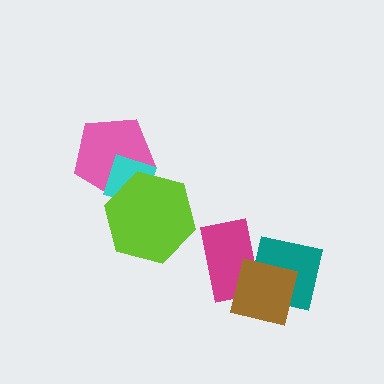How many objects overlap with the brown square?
2 objects overlap with the brown square.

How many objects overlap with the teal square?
2 objects overlap with the teal square.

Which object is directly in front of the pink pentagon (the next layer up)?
The cyan diamond is directly in front of the pink pentagon.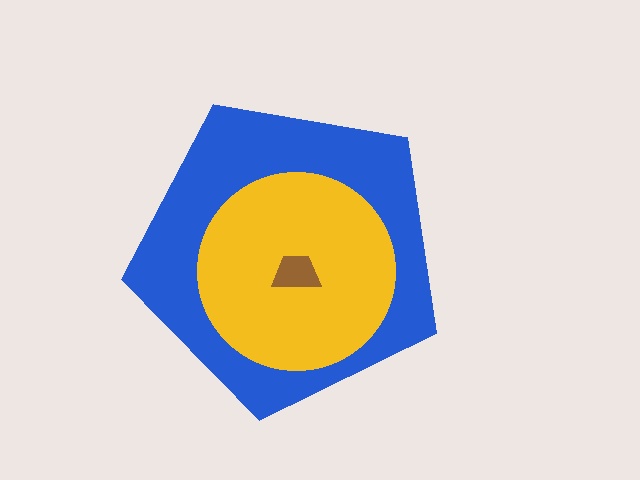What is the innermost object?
The brown trapezoid.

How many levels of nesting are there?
3.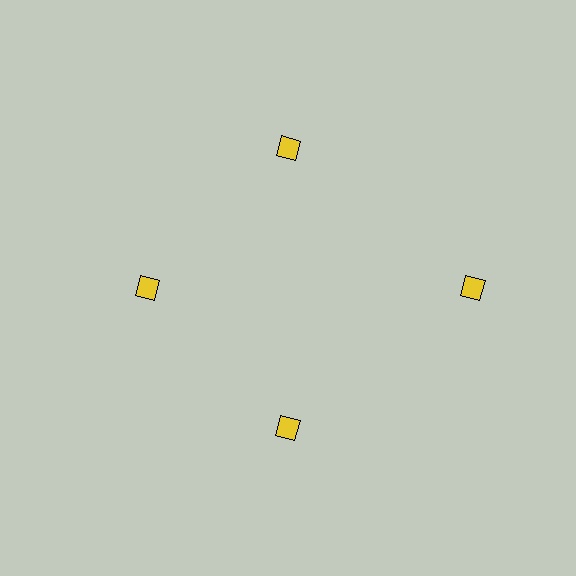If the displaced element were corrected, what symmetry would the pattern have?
It would have 4-fold rotational symmetry — the pattern would map onto itself every 90 degrees.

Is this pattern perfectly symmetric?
No. The 4 yellow diamonds are arranged in a ring, but one element near the 3 o'clock position is pushed outward from the center, breaking the 4-fold rotational symmetry.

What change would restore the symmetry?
The symmetry would be restored by moving it inward, back onto the ring so that all 4 diamonds sit at equal angles and equal distance from the center.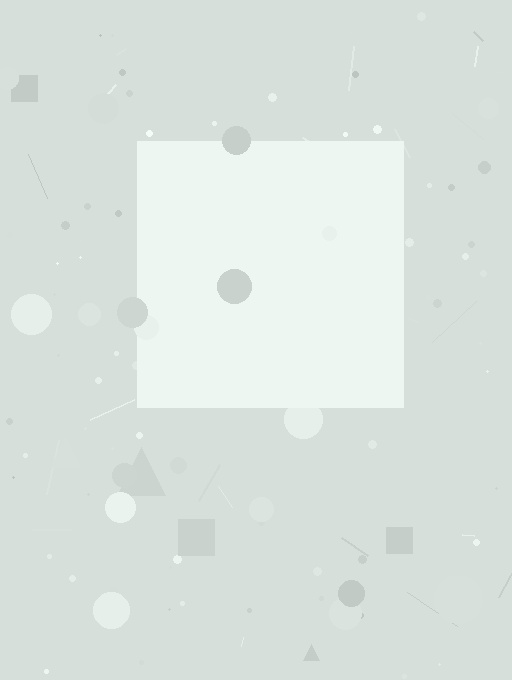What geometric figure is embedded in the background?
A square is embedded in the background.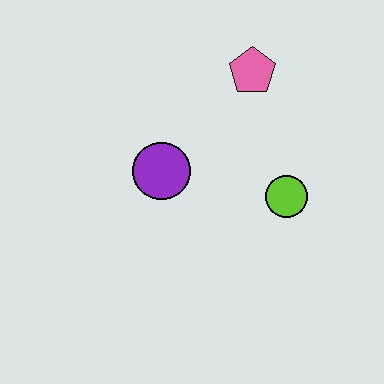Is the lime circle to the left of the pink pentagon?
No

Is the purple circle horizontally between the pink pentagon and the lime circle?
No